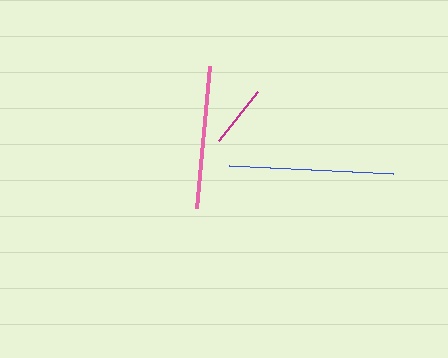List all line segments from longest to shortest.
From longest to shortest: blue, pink, magenta.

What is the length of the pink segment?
The pink segment is approximately 142 pixels long.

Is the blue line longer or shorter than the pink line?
The blue line is longer than the pink line.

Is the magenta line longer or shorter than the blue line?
The blue line is longer than the magenta line.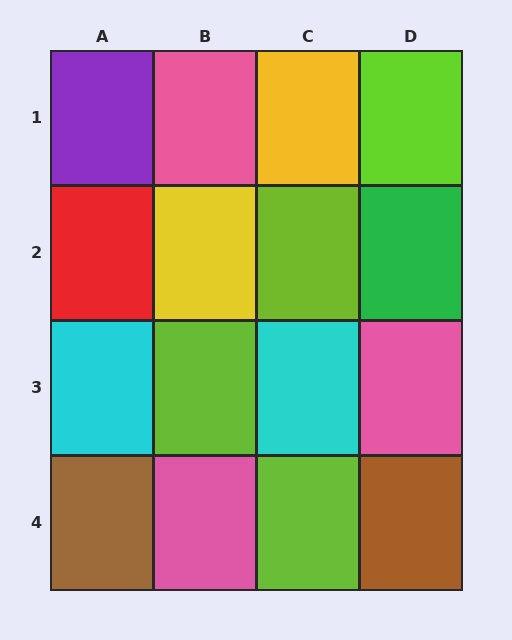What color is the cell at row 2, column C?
Lime.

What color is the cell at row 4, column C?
Lime.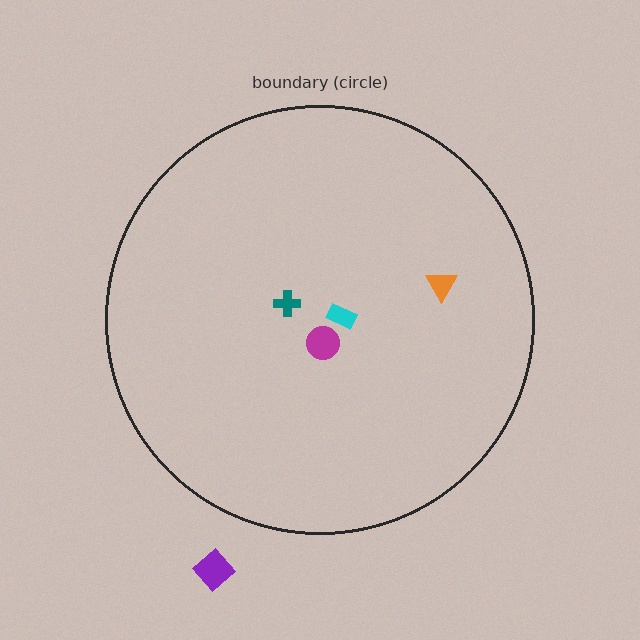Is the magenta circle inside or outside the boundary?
Inside.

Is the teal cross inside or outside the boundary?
Inside.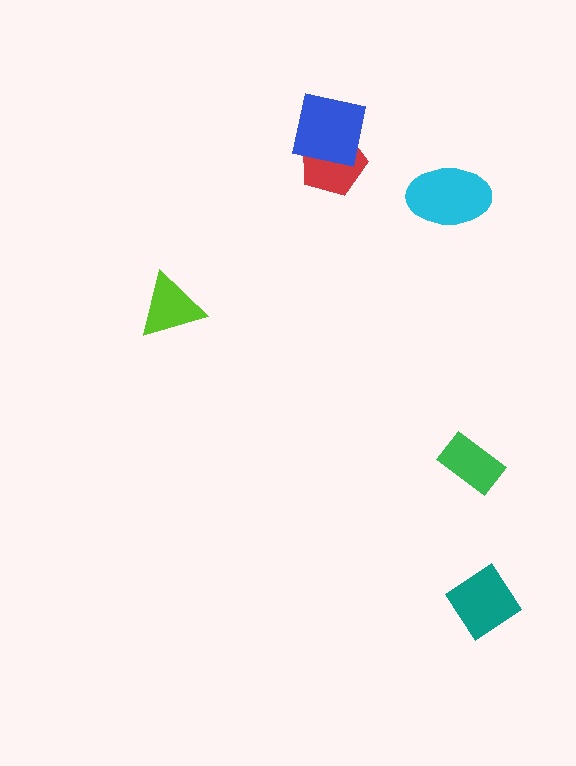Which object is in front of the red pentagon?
The blue square is in front of the red pentagon.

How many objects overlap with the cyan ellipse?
0 objects overlap with the cyan ellipse.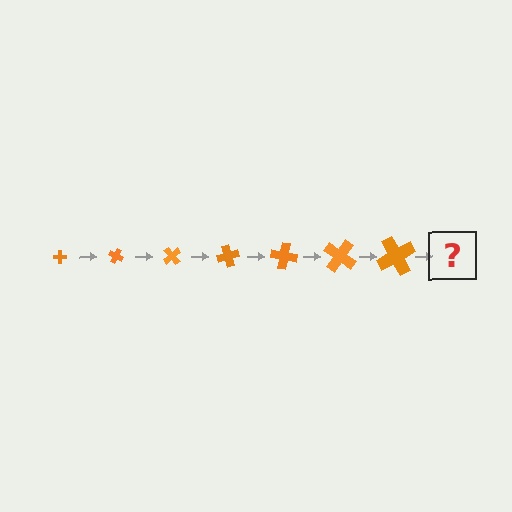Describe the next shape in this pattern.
It should be a cross, larger than the previous one and rotated 175 degrees from the start.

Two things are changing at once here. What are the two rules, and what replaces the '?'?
The two rules are that the cross grows larger each step and it rotates 25 degrees each step. The '?' should be a cross, larger than the previous one and rotated 175 degrees from the start.